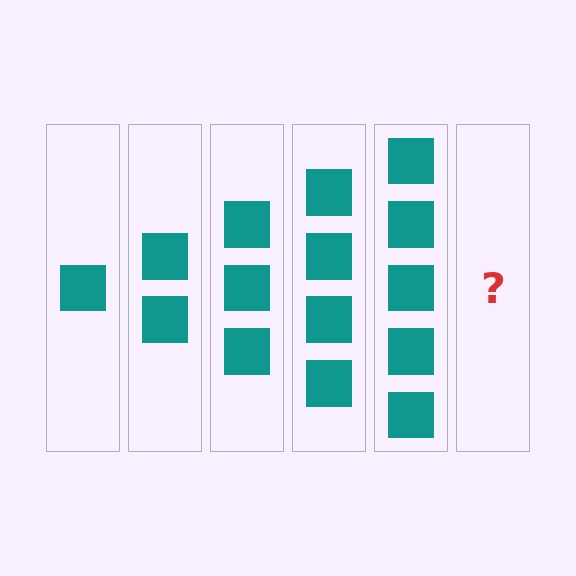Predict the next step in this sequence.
The next step is 6 squares.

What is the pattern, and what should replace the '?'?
The pattern is that each step adds one more square. The '?' should be 6 squares.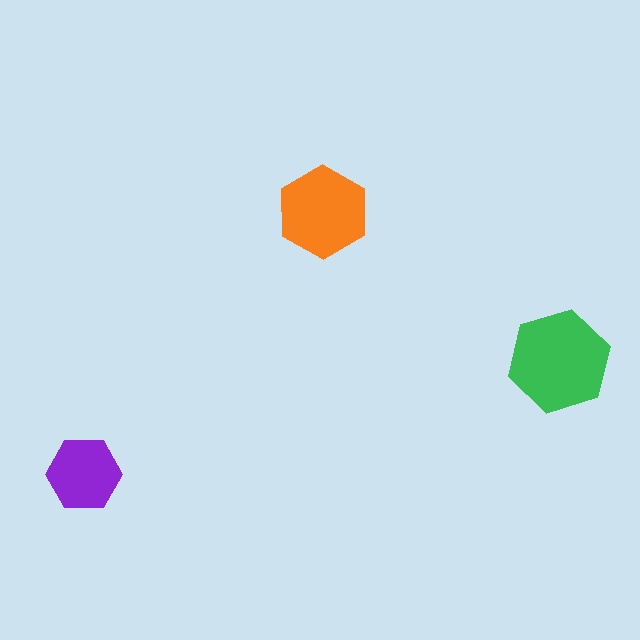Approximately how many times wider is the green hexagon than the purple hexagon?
About 1.5 times wider.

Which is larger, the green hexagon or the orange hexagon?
The green one.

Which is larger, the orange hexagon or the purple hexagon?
The orange one.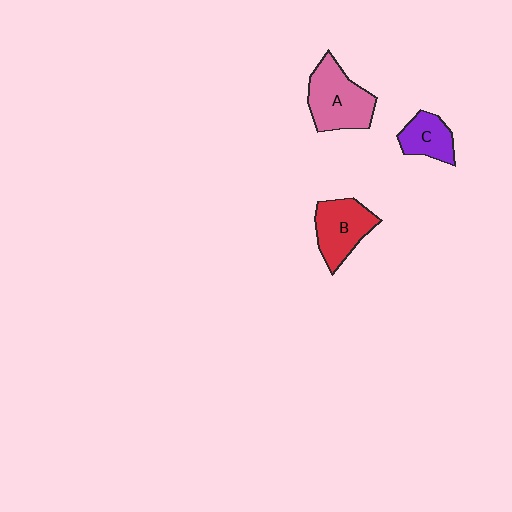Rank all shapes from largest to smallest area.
From largest to smallest: A (pink), B (red), C (purple).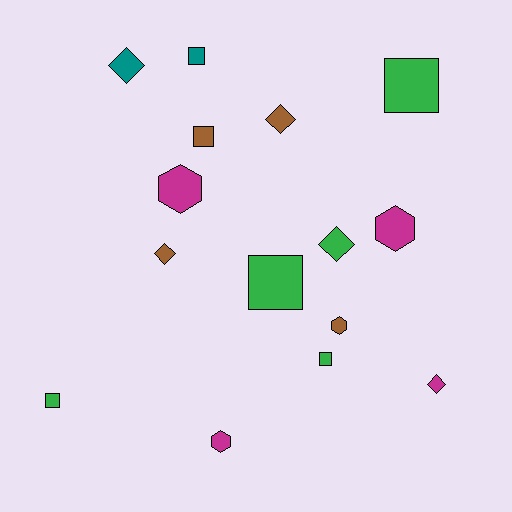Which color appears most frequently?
Green, with 5 objects.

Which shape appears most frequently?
Square, with 6 objects.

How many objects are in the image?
There are 15 objects.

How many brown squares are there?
There is 1 brown square.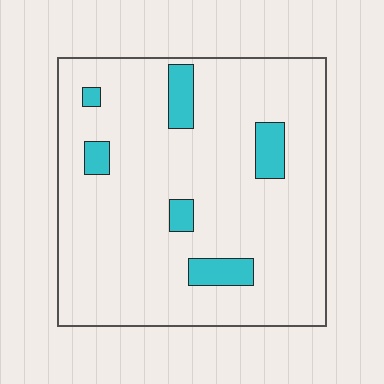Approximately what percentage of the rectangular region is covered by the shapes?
Approximately 10%.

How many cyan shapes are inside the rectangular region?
6.